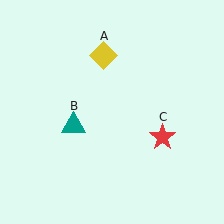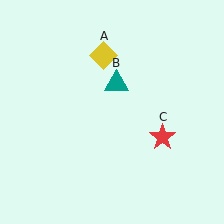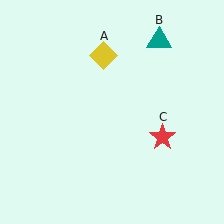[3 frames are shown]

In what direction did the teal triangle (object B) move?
The teal triangle (object B) moved up and to the right.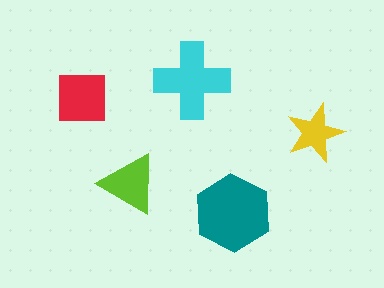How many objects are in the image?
There are 5 objects in the image.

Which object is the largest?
The teal hexagon.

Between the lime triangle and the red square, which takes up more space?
The red square.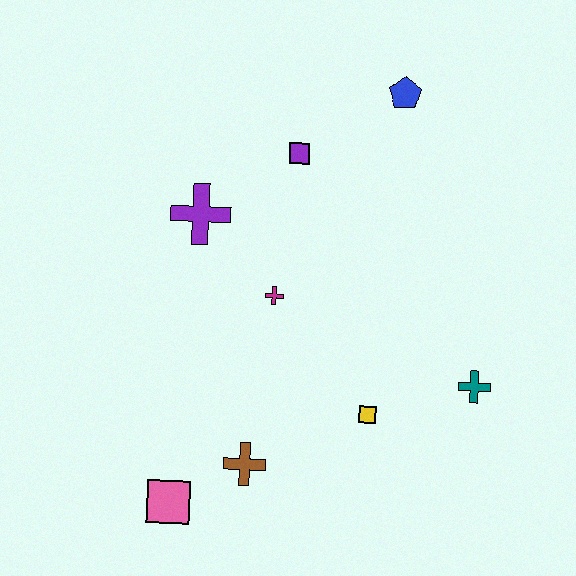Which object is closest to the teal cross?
The yellow square is closest to the teal cross.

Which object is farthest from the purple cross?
The teal cross is farthest from the purple cross.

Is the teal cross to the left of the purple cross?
No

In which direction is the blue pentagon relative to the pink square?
The blue pentagon is above the pink square.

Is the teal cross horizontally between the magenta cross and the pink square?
No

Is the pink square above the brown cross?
No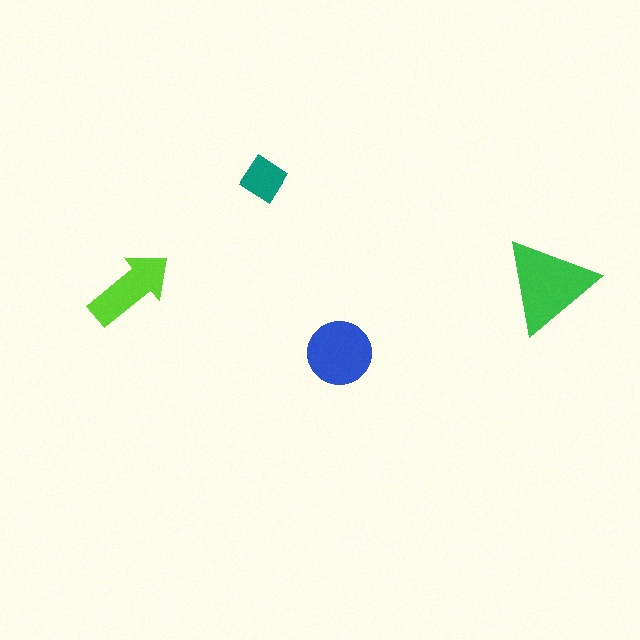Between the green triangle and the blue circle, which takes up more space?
The green triangle.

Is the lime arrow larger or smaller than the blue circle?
Smaller.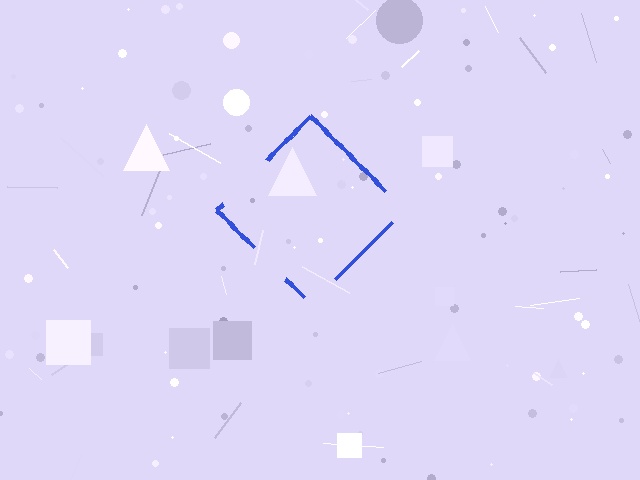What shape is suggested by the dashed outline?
The dashed outline suggests a diamond.